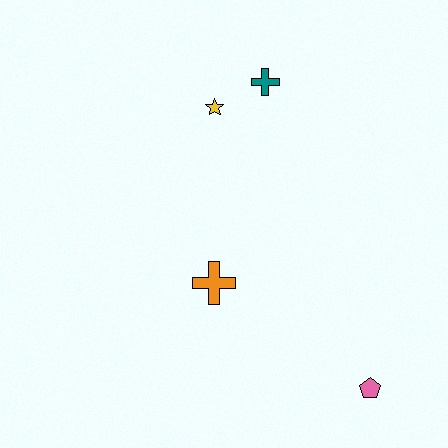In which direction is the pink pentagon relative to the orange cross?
The pink pentagon is to the right of the orange cross.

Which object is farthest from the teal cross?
The pink pentagon is farthest from the teal cross.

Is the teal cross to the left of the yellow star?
No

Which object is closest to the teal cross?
The yellow star is closest to the teal cross.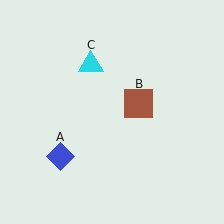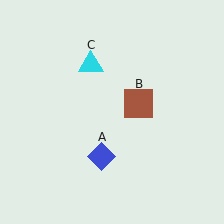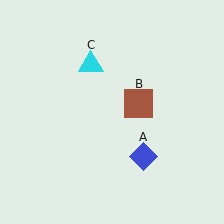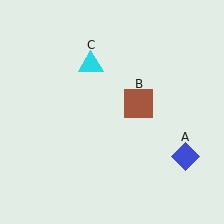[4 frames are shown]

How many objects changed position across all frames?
1 object changed position: blue diamond (object A).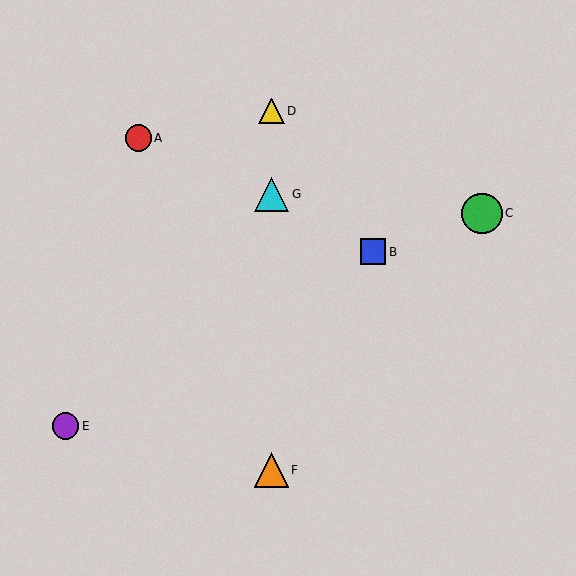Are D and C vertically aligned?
No, D is at x≈271 and C is at x≈482.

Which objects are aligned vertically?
Objects D, F, G are aligned vertically.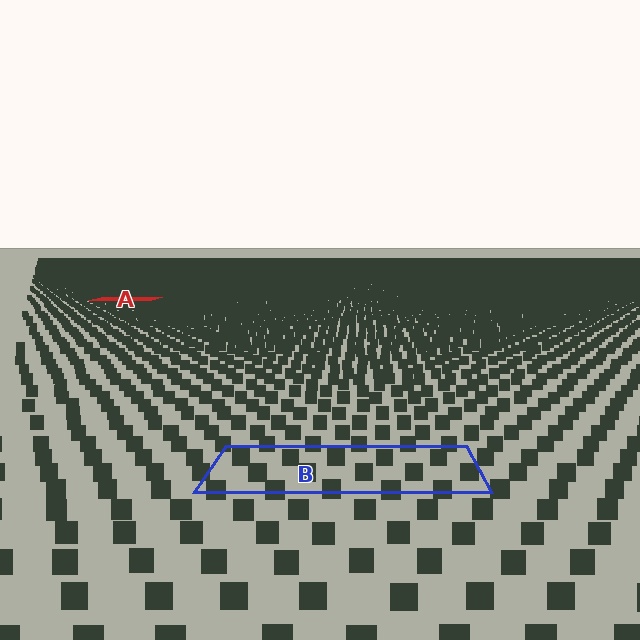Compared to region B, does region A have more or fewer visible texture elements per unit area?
Region A has more texture elements per unit area — they are packed more densely because it is farther away.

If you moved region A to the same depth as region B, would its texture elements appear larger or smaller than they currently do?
They would appear larger. At a closer depth, the same texture elements are projected at a bigger on-screen size.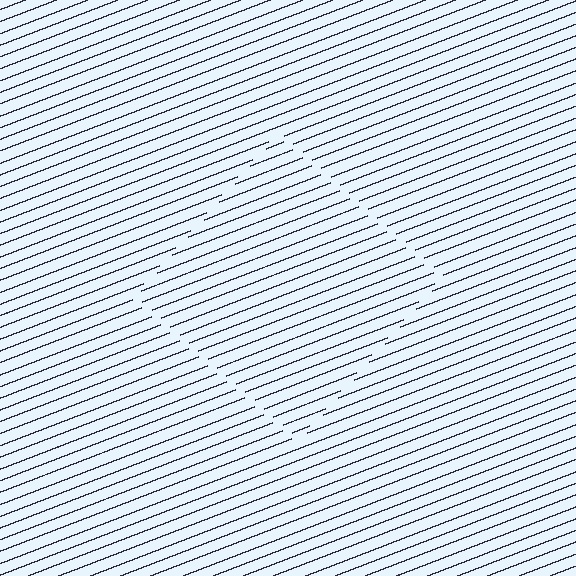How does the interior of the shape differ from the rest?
The interior of the shape contains the same grating, shifted by half a period — the contour is defined by the phase discontinuity where line-ends from the inner and outer gratings abut.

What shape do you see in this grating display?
An illusory square. The interior of the shape contains the same grating, shifted by half a period — the contour is defined by the phase discontinuity where line-ends from the inner and outer gratings abut.